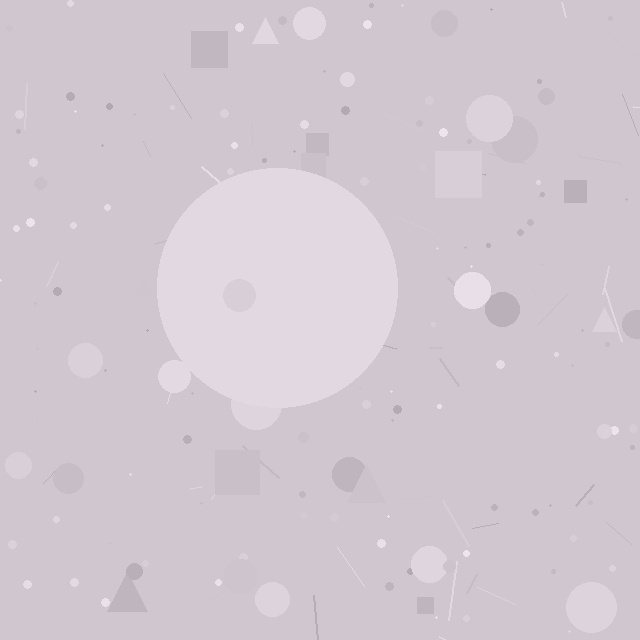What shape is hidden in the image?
A circle is hidden in the image.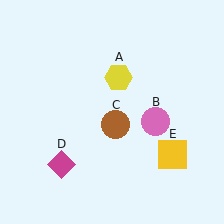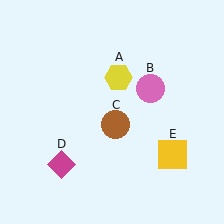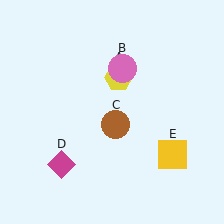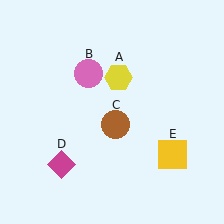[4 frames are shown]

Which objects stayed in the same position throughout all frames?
Yellow hexagon (object A) and brown circle (object C) and magenta diamond (object D) and yellow square (object E) remained stationary.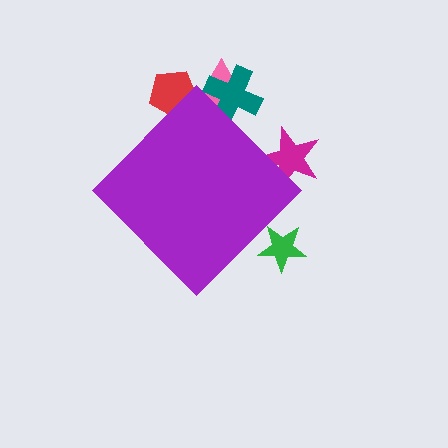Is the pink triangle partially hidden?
Yes, the pink triangle is partially hidden behind the purple diamond.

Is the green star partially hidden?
Yes, the green star is partially hidden behind the purple diamond.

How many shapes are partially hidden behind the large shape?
5 shapes are partially hidden.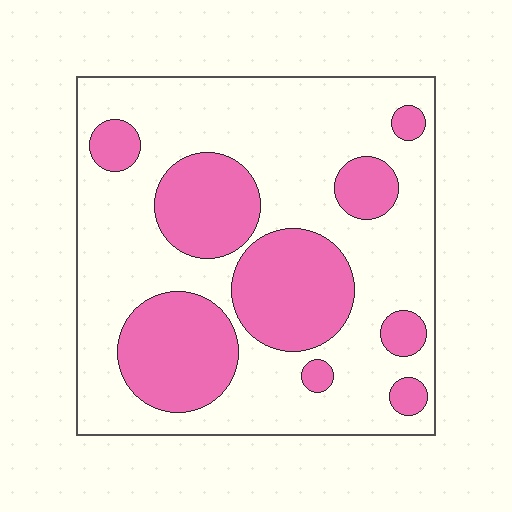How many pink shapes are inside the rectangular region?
9.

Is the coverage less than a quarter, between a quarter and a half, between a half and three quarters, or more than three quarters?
Between a quarter and a half.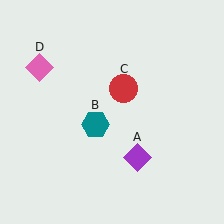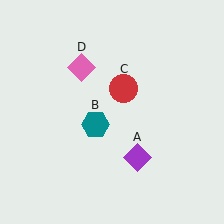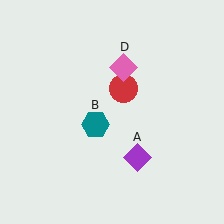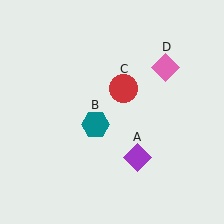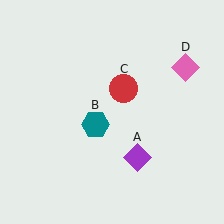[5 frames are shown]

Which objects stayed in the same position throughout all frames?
Purple diamond (object A) and teal hexagon (object B) and red circle (object C) remained stationary.